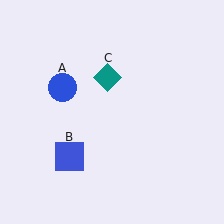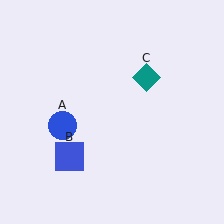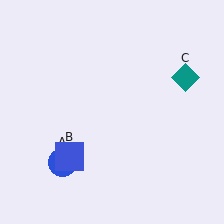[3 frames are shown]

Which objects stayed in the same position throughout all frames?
Blue square (object B) remained stationary.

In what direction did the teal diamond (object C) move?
The teal diamond (object C) moved right.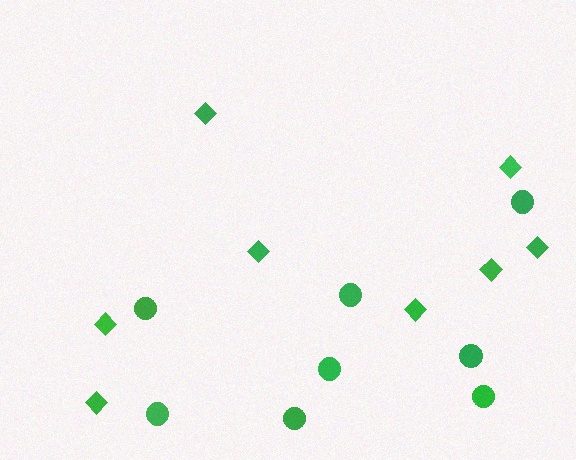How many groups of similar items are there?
There are 2 groups: one group of diamonds (8) and one group of circles (8).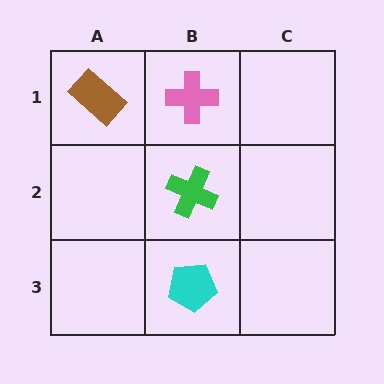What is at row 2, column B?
A green cross.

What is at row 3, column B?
A cyan pentagon.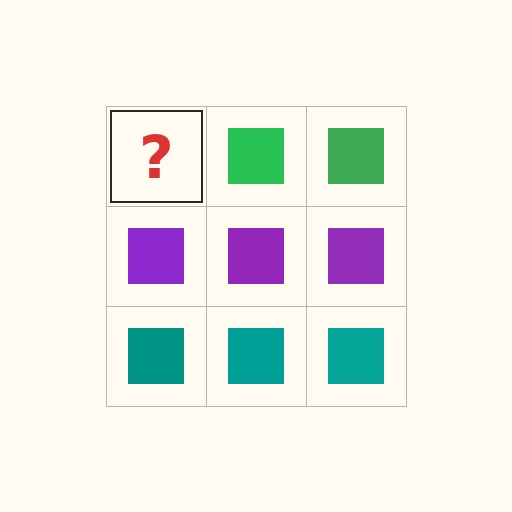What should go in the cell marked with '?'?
The missing cell should contain a green square.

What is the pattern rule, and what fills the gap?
The rule is that each row has a consistent color. The gap should be filled with a green square.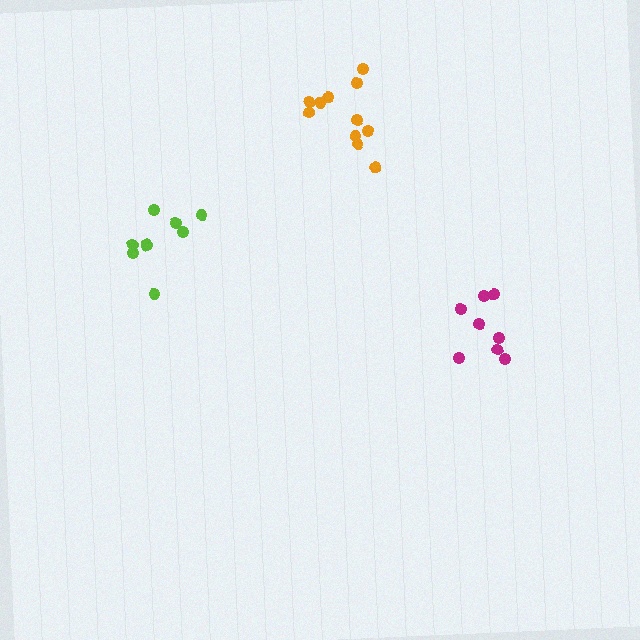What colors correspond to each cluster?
The clusters are colored: orange, magenta, lime.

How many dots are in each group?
Group 1: 11 dots, Group 2: 8 dots, Group 3: 9 dots (28 total).